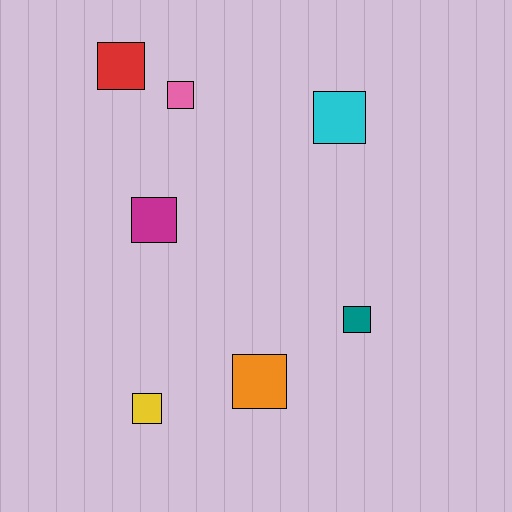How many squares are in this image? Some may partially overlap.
There are 7 squares.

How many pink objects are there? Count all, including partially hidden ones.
There is 1 pink object.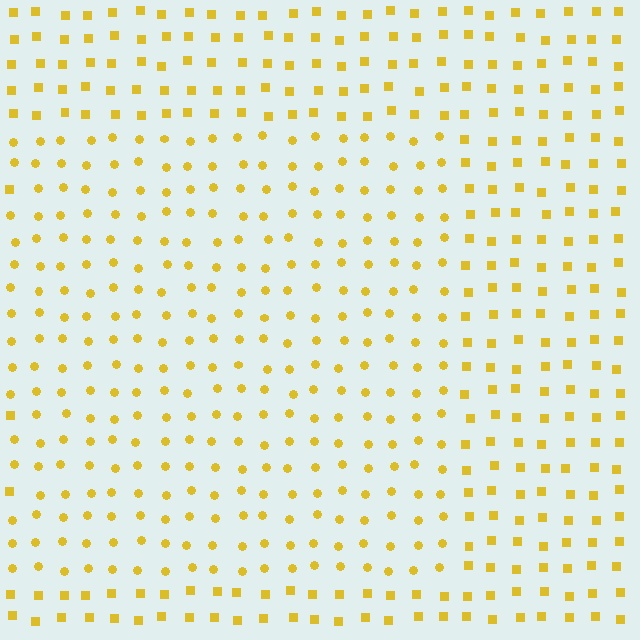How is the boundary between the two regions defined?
The boundary is defined by a change in element shape: circles inside vs. squares outside. All elements share the same color and spacing.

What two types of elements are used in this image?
The image uses circles inside the rectangle region and squares outside it.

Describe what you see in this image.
The image is filled with small yellow elements arranged in a uniform grid. A rectangle-shaped region contains circles, while the surrounding area contains squares. The boundary is defined purely by the change in element shape.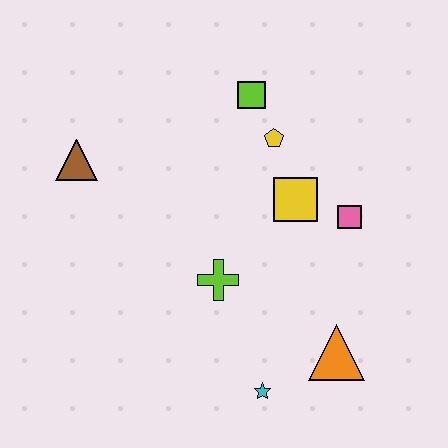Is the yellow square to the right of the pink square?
No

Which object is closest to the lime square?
The yellow pentagon is closest to the lime square.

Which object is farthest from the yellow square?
The brown triangle is farthest from the yellow square.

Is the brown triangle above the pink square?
Yes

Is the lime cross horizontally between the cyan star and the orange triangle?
No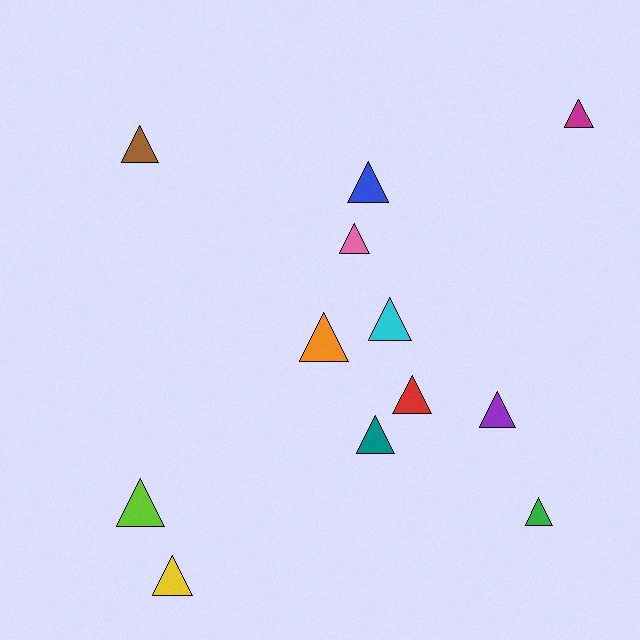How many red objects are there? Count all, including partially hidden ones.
There is 1 red object.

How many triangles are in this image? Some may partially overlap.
There are 12 triangles.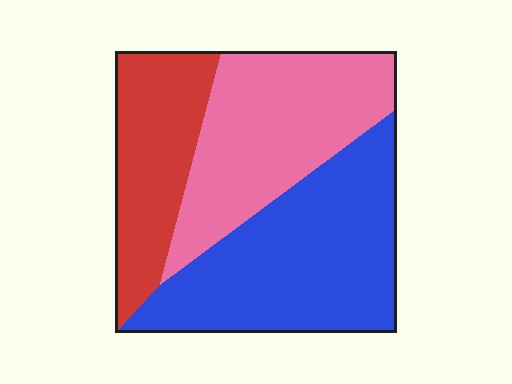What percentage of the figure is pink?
Pink takes up about one third (1/3) of the figure.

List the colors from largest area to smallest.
From largest to smallest: blue, pink, red.